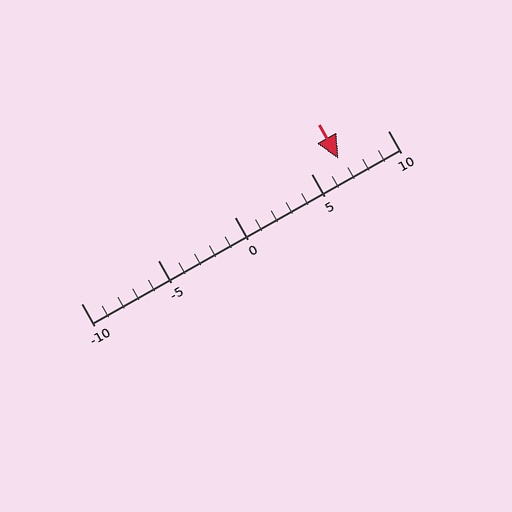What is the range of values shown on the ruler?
The ruler shows values from -10 to 10.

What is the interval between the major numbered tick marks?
The major tick marks are spaced 5 units apart.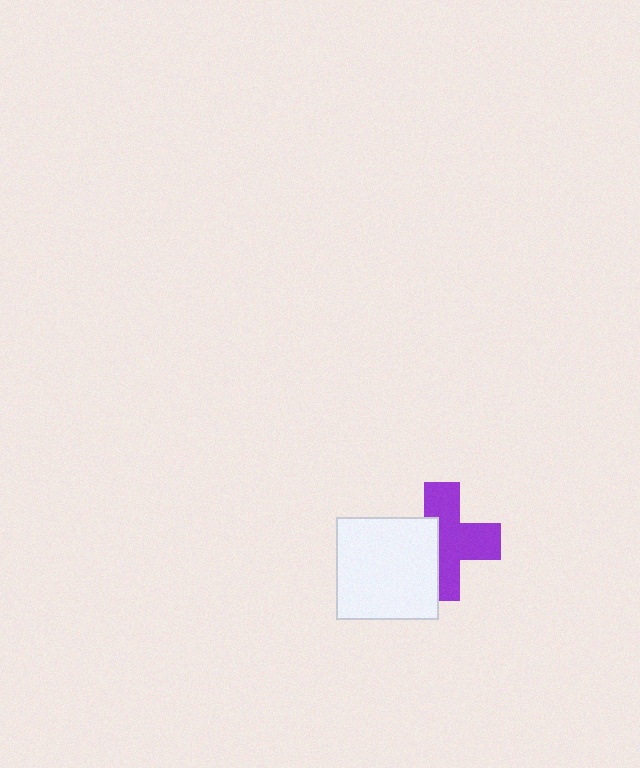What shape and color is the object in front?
The object in front is a white square.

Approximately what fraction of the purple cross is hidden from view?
Roughly 38% of the purple cross is hidden behind the white square.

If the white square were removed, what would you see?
You would see the complete purple cross.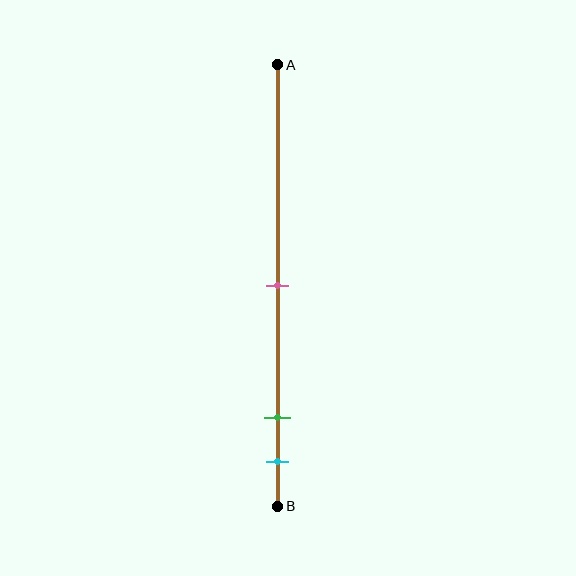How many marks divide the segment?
There are 3 marks dividing the segment.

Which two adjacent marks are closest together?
The green and cyan marks are the closest adjacent pair.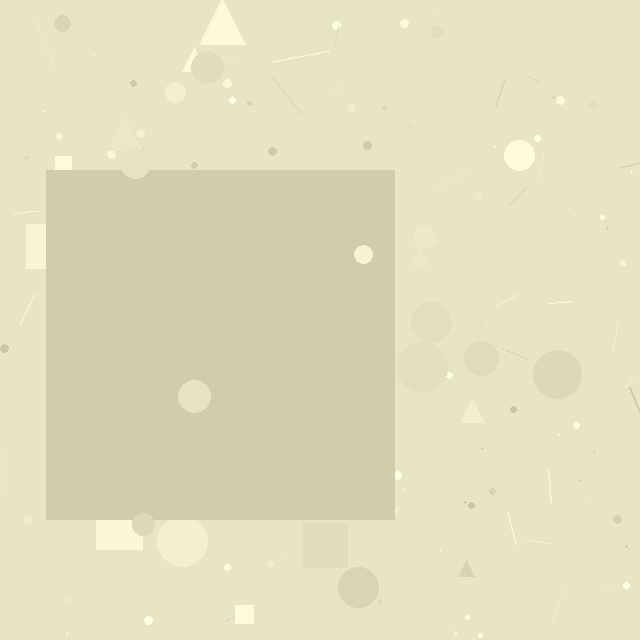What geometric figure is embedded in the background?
A square is embedded in the background.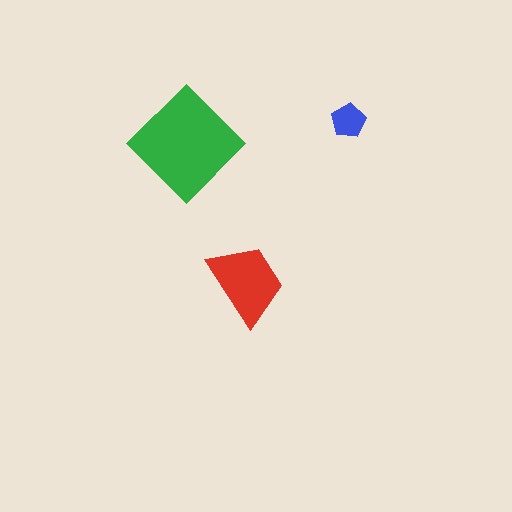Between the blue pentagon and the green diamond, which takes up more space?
The green diamond.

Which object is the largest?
The green diamond.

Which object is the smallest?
The blue pentagon.